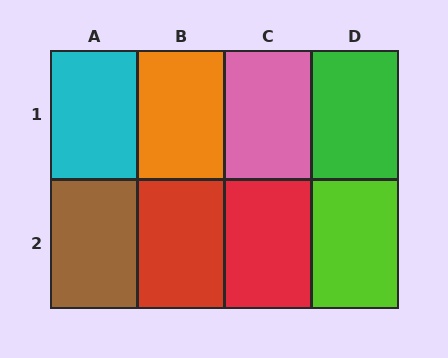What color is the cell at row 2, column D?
Lime.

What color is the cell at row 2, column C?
Red.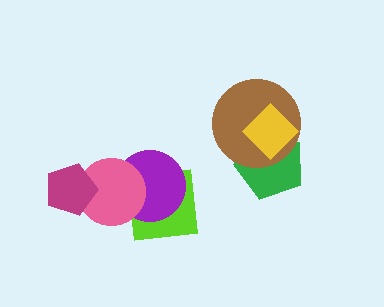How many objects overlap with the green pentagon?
2 objects overlap with the green pentagon.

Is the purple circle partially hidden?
Yes, it is partially covered by another shape.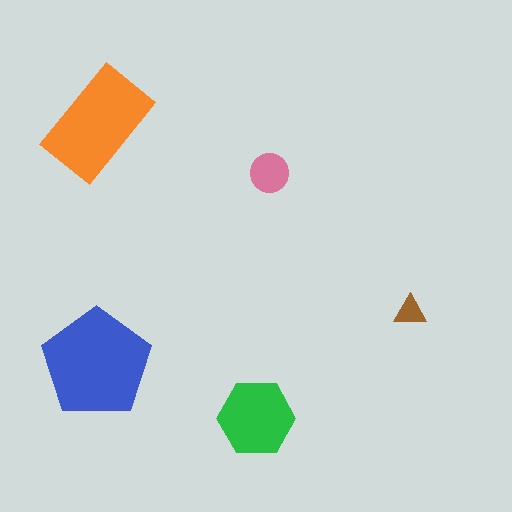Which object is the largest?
The blue pentagon.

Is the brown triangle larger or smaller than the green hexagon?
Smaller.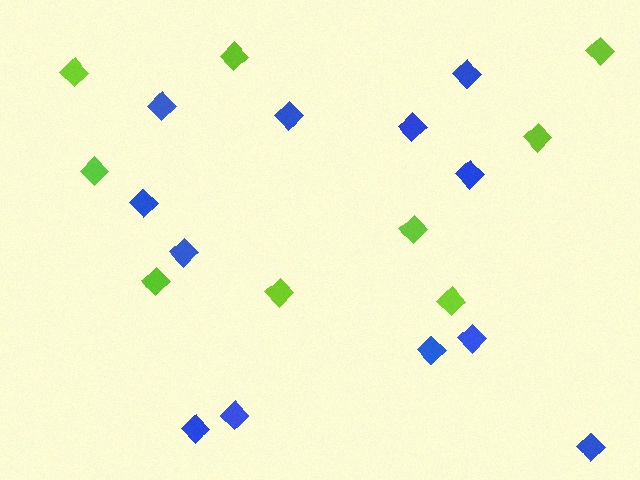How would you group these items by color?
There are 2 groups: one group of lime diamonds (9) and one group of blue diamonds (12).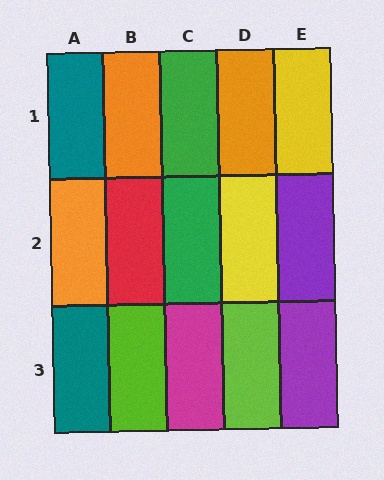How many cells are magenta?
1 cell is magenta.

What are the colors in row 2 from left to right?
Orange, red, green, yellow, purple.